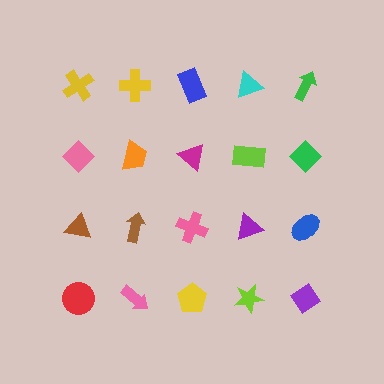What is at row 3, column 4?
A purple triangle.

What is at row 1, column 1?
A yellow cross.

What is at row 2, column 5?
A green diamond.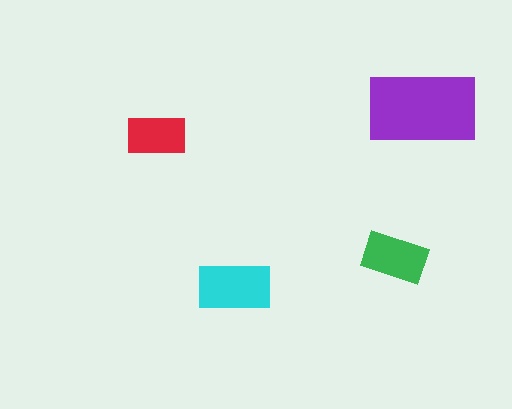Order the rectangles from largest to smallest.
the purple one, the cyan one, the green one, the red one.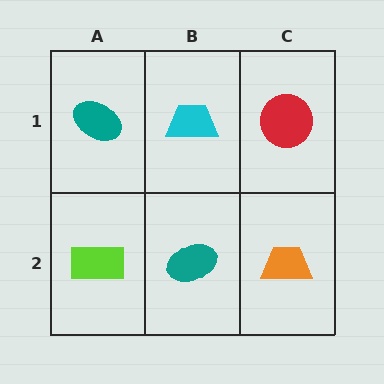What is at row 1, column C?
A red circle.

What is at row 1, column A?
A teal ellipse.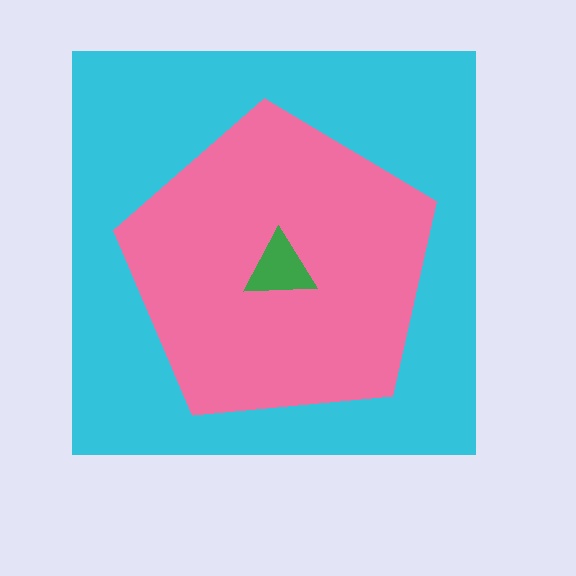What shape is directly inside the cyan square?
The pink pentagon.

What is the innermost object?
The green triangle.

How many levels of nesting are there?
3.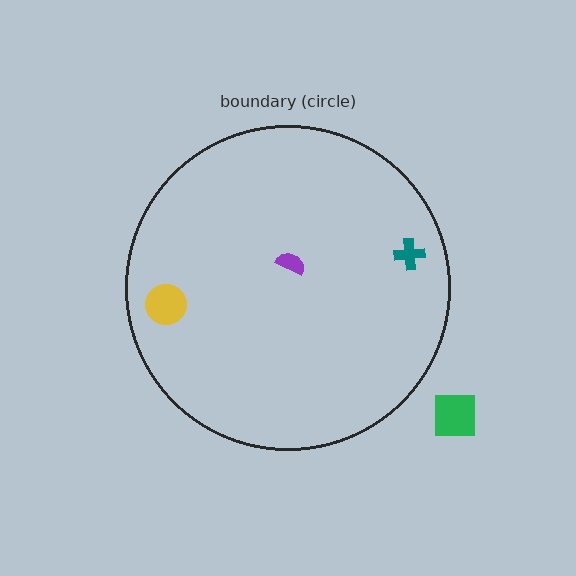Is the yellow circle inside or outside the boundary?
Inside.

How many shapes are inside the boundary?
3 inside, 1 outside.